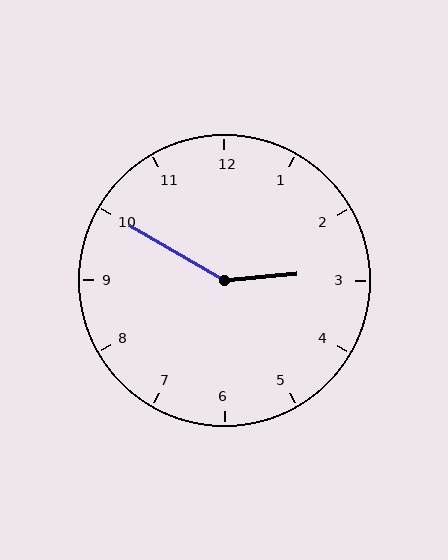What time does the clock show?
2:50.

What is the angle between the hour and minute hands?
Approximately 145 degrees.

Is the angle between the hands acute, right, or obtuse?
It is obtuse.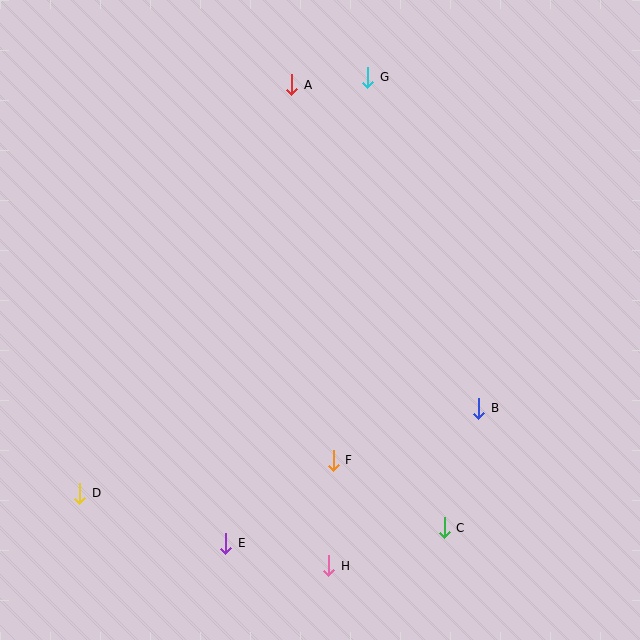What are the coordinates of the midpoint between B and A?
The midpoint between B and A is at (385, 247).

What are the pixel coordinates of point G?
Point G is at (368, 77).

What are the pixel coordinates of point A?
Point A is at (292, 85).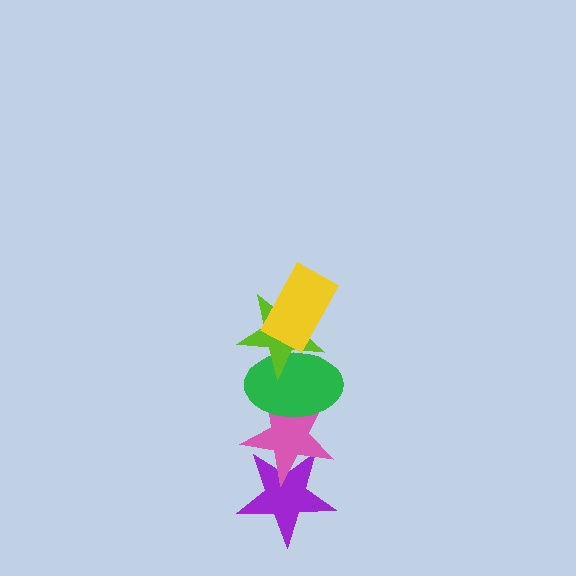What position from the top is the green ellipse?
The green ellipse is 3rd from the top.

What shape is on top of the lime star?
The yellow rectangle is on top of the lime star.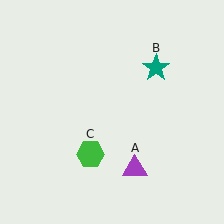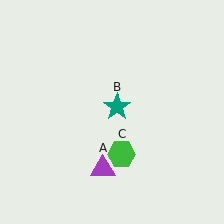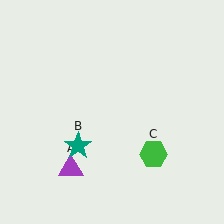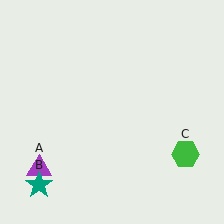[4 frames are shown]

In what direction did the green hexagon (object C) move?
The green hexagon (object C) moved right.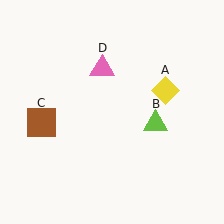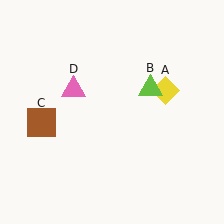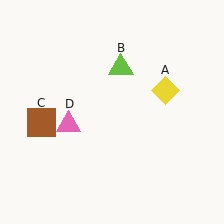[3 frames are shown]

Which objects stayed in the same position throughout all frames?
Yellow diamond (object A) and brown square (object C) remained stationary.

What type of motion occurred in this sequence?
The lime triangle (object B), pink triangle (object D) rotated counterclockwise around the center of the scene.